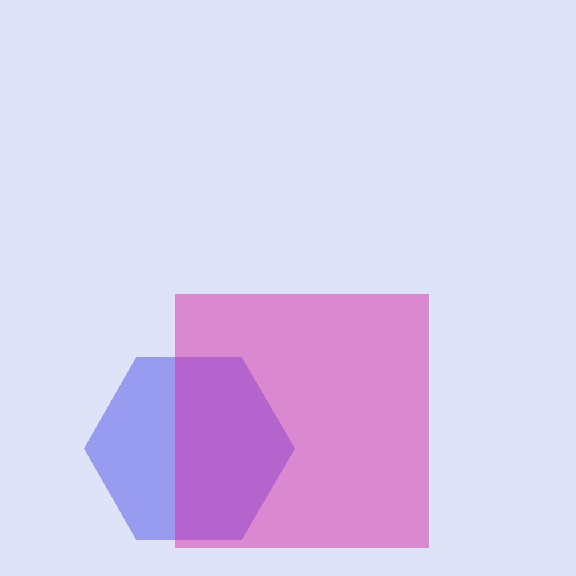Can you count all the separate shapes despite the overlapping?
Yes, there are 2 separate shapes.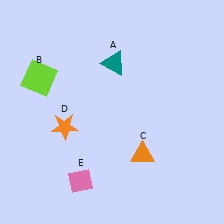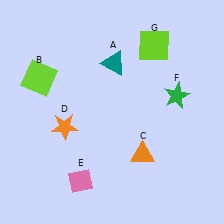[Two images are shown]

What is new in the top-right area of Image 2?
A lime square (G) was added in the top-right area of Image 2.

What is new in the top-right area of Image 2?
A green star (F) was added in the top-right area of Image 2.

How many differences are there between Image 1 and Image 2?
There are 2 differences between the two images.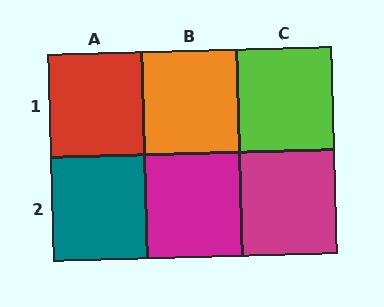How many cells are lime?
1 cell is lime.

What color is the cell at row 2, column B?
Magenta.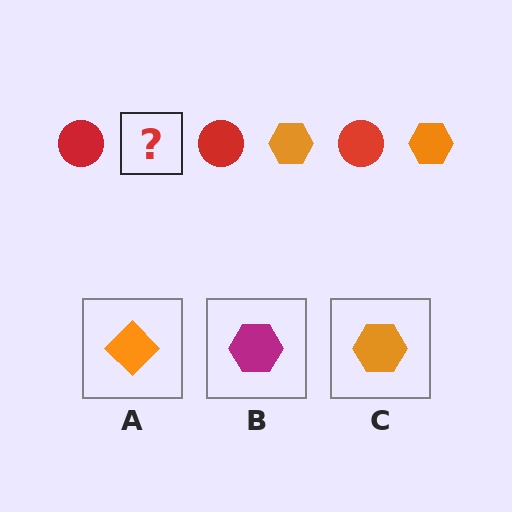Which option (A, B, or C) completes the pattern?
C.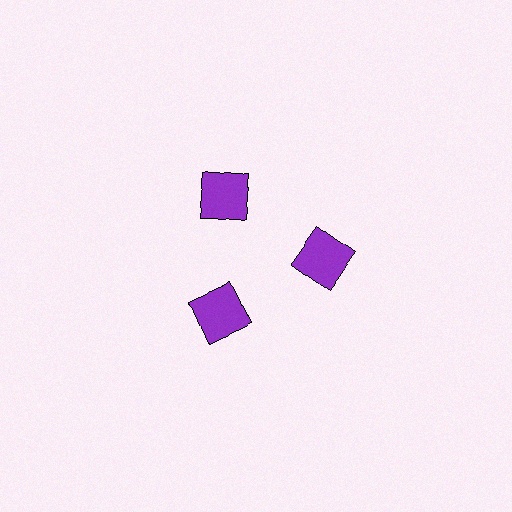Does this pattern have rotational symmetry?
Yes, this pattern has 3-fold rotational symmetry. It looks the same after rotating 120 degrees around the center.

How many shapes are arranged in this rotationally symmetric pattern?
There are 3 shapes, arranged in 3 groups of 1.